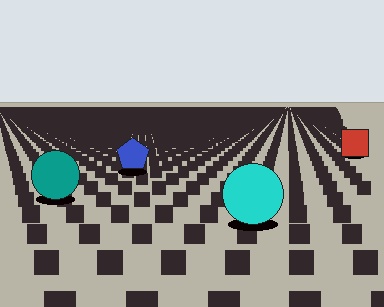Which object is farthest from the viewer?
The red square is farthest from the viewer. It appears smaller and the ground texture around it is denser.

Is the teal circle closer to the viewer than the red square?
Yes. The teal circle is closer — you can tell from the texture gradient: the ground texture is coarser near it.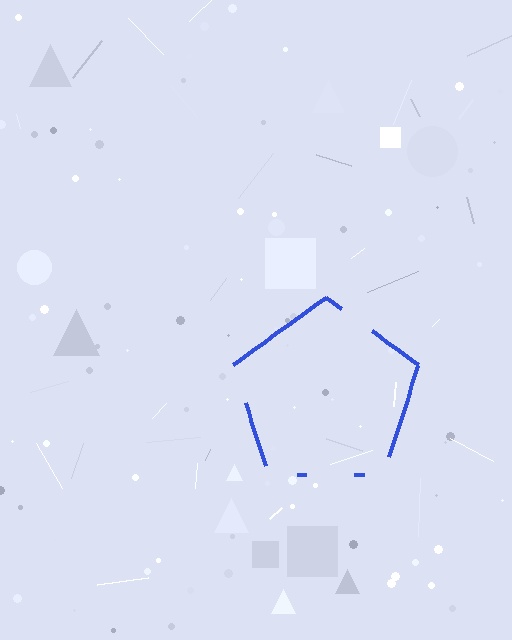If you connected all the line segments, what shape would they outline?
They would outline a pentagon.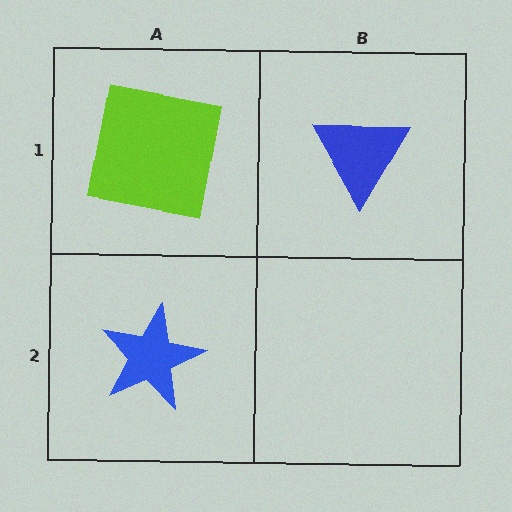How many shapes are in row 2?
1 shape.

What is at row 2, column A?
A blue star.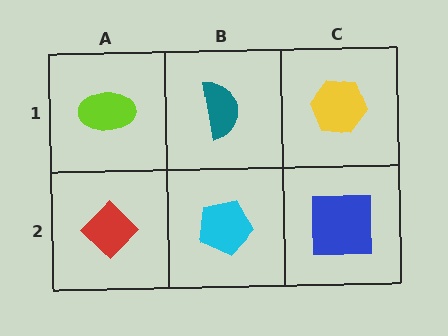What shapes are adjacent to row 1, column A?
A red diamond (row 2, column A), a teal semicircle (row 1, column B).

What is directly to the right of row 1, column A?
A teal semicircle.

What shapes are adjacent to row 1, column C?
A blue square (row 2, column C), a teal semicircle (row 1, column B).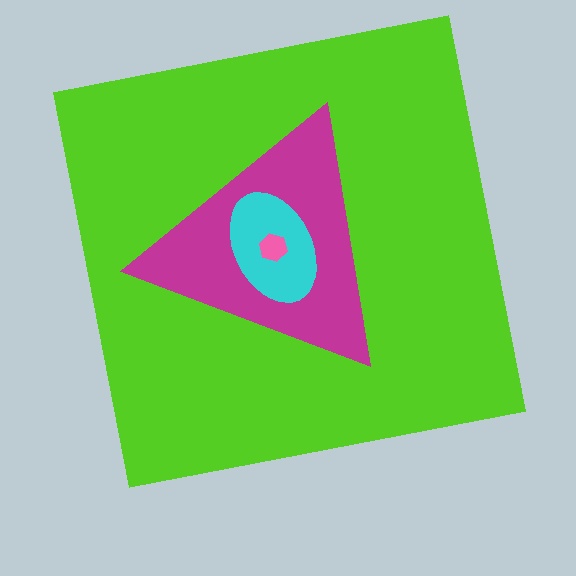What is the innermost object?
The pink hexagon.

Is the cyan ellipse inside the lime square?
Yes.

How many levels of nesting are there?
4.